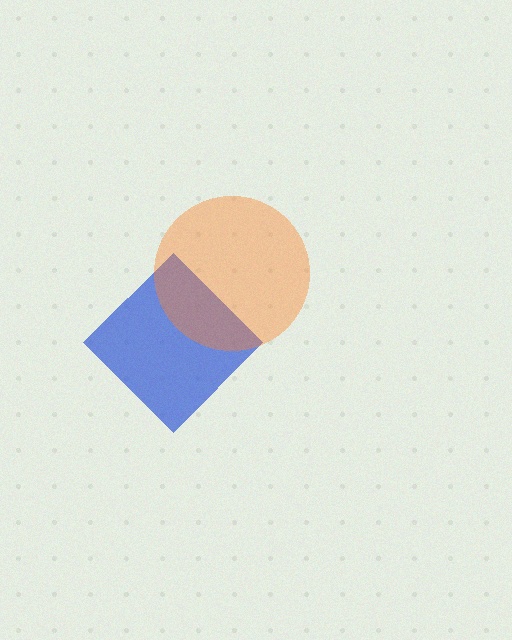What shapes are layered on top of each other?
The layered shapes are: a blue diamond, an orange circle.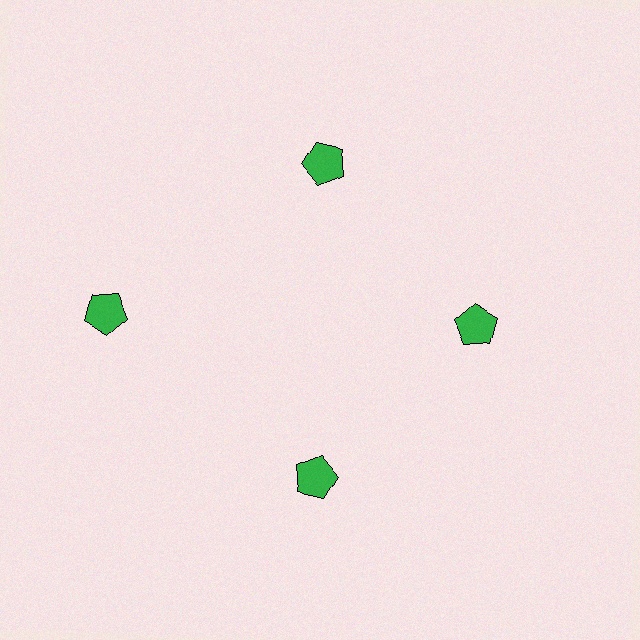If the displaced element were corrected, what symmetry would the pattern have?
It would have 4-fold rotational symmetry — the pattern would map onto itself every 90 degrees.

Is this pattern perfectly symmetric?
No. The 4 green pentagons are arranged in a ring, but one element near the 9 o'clock position is pushed outward from the center, breaking the 4-fold rotational symmetry.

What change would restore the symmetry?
The symmetry would be restored by moving it inward, back onto the ring so that all 4 pentagons sit at equal angles and equal distance from the center.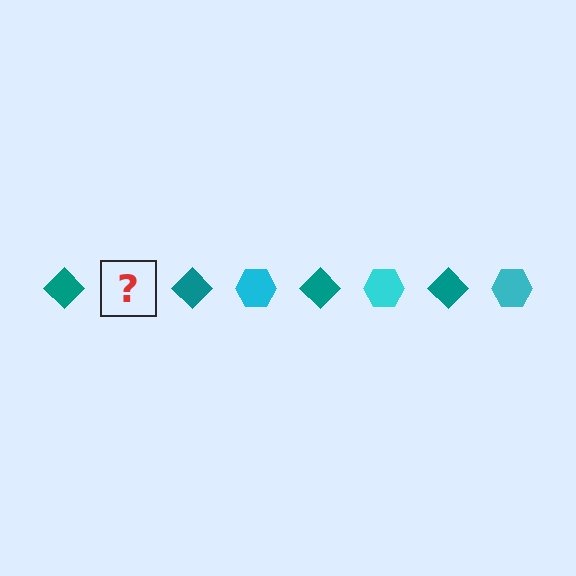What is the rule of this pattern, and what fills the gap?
The rule is that the pattern alternates between teal diamond and cyan hexagon. The gap should be filled with a cyan hexagon.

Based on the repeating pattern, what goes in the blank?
The blank should be a cyan hexagon.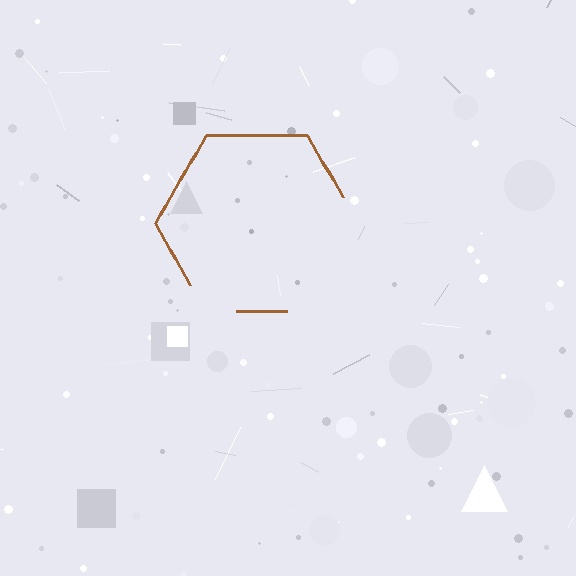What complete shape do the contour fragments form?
The contour fragments form a hexagon.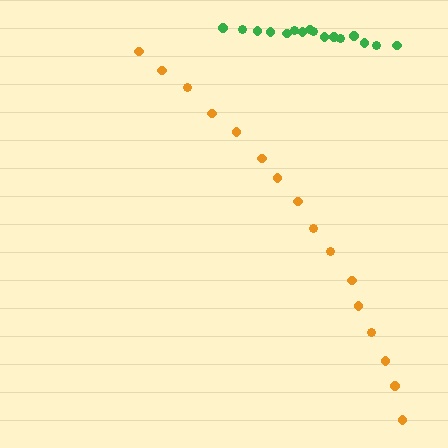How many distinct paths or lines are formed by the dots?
There are 2 distinct paths.